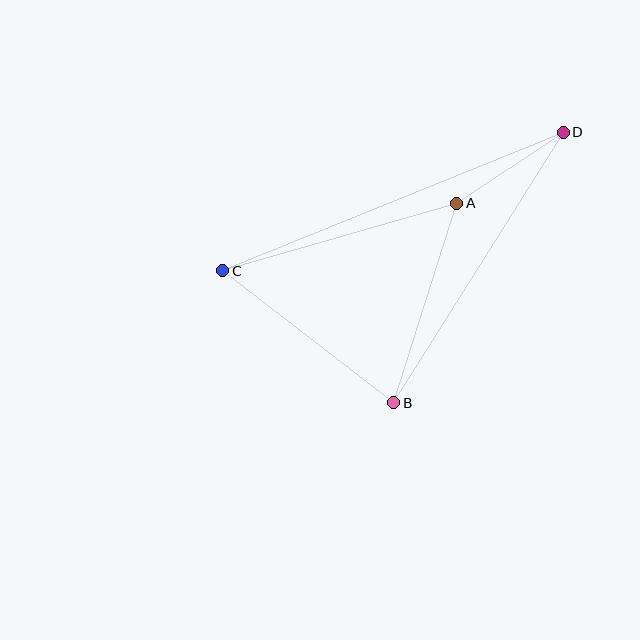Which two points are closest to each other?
Points A and D are closest to each other.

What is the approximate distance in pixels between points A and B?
The distance between A and B is approximately 210 pixels.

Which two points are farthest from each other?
Points C and D are farthest from each other.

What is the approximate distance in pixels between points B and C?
The distance between B and C is approximately 216 pixels.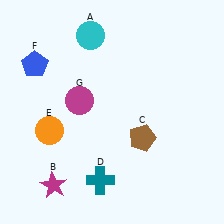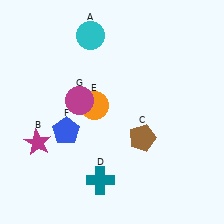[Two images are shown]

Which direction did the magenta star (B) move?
The magenta star (B) moved up.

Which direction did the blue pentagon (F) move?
The blue pentagon (F) moved down.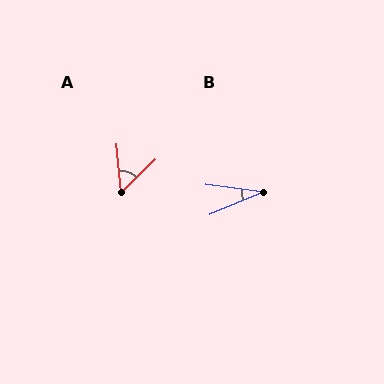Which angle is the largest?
A, at approximately 52 degrees.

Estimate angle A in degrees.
Approximately 52 degrees.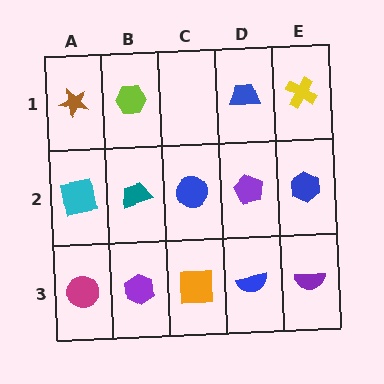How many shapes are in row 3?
5 shapes.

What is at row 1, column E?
A yellow cross.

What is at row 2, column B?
A teal trapezoid.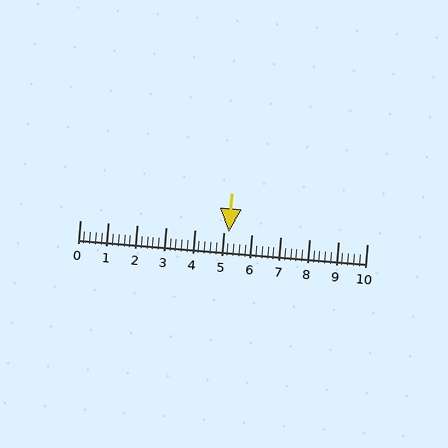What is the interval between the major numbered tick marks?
The major tick marks are spaced 1 units apart.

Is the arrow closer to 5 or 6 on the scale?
The arrow is closer to 5.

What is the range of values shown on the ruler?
The ruler shows values from 0 to 10.